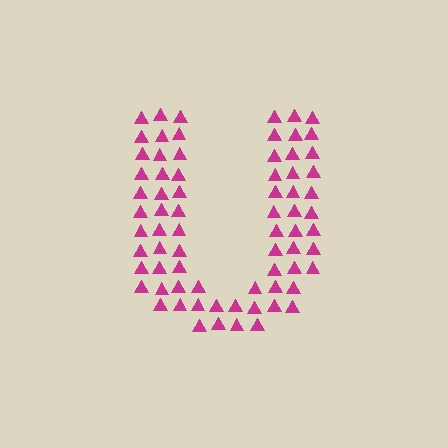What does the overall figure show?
The overall figure shows the letter U.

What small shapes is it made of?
It is made of small triangles.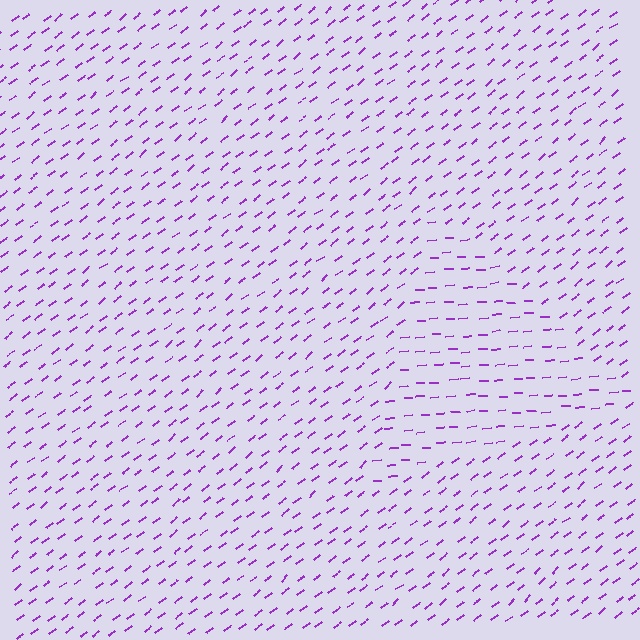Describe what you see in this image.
The image is filled with small purple line segments. A triangle region in the image has lines oriented differently from the surrounding lines, creating a visible texture boundary.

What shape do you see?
I see a triangle.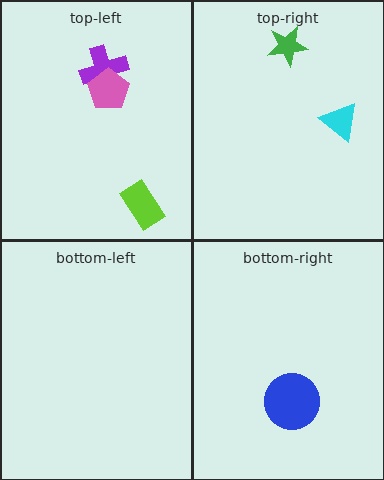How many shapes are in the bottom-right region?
1.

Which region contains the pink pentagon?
The top-left region.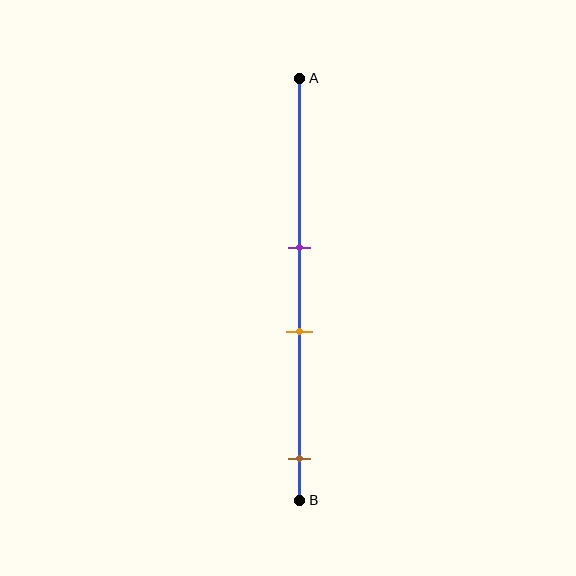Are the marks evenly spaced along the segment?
No, the marks are not evenly spaced.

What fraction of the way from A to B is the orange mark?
The orange mark is approximately 60% (0.6) of the way from A to B.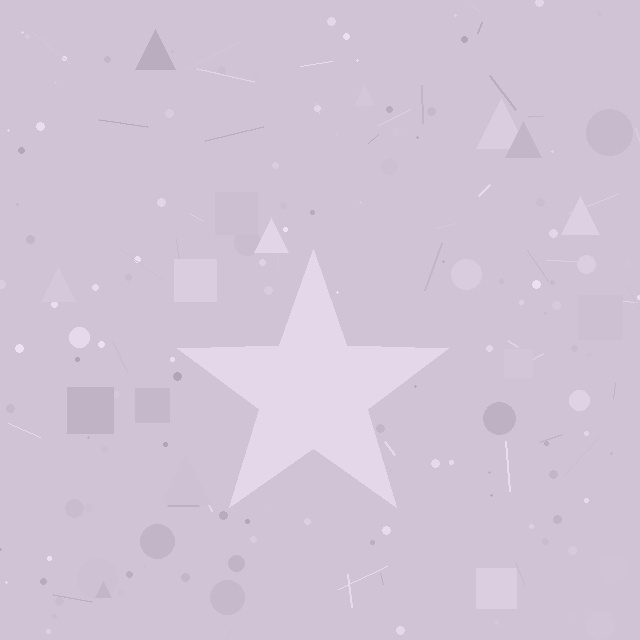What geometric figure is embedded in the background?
A star is embedded in the background.